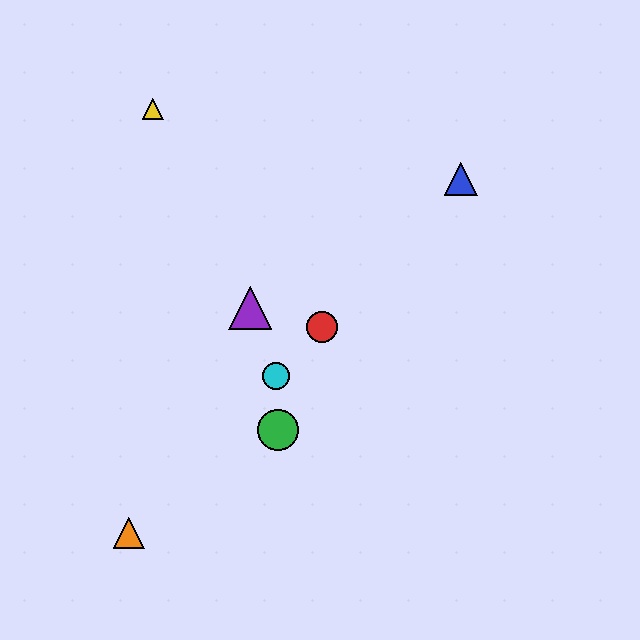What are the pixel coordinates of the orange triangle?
The orange triangle is at (129, 533).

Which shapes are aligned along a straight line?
The red circle, the blue triangle, the orange triangle, the cyan circle are aligned along a straight line.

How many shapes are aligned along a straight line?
4 shapes (the red circle, the blue triangle, the orange triangle, the cyan circle) are aligned along a straight line.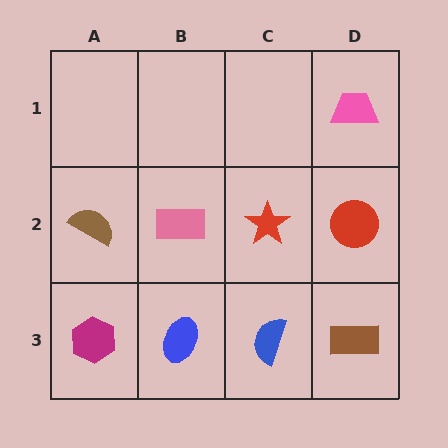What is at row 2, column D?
A red circle.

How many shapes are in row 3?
4 shapes.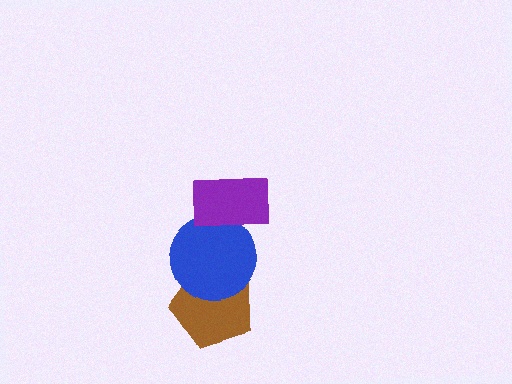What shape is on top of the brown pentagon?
The blue circle is on top of the brown pentagon.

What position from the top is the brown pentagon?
The brown pentagon is 3rd from the top.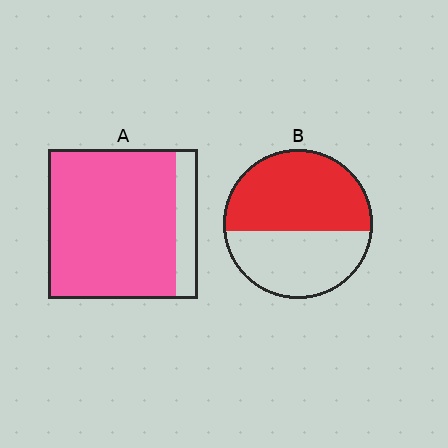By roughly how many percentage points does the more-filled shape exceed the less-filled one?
By roughly 30 percentage points (A over B).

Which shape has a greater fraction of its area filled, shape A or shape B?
Shape A.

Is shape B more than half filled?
Yes.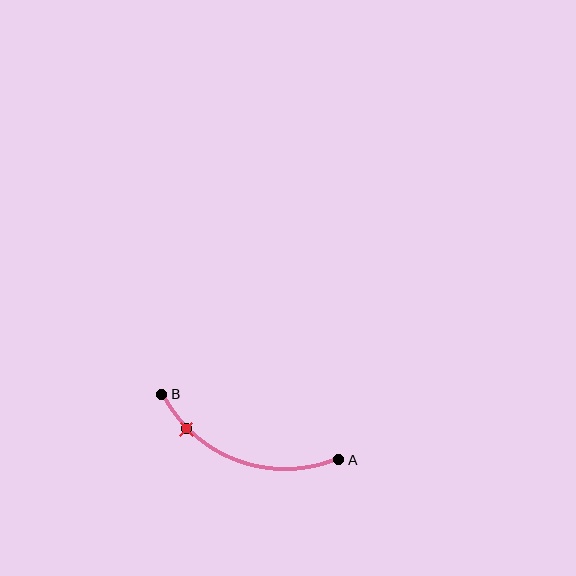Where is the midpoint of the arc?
The arc midpoint is the point on the curve farthest from the straight line joining A and B. It sits below that line.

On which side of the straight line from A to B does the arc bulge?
The arc bulges below the straight line connecting A and B.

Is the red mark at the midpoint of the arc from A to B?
No. The red mark lies on the arc but is closer to endpoint B. The arc midpoint would be at the point on the curve equidistant along the arc from both A and B.